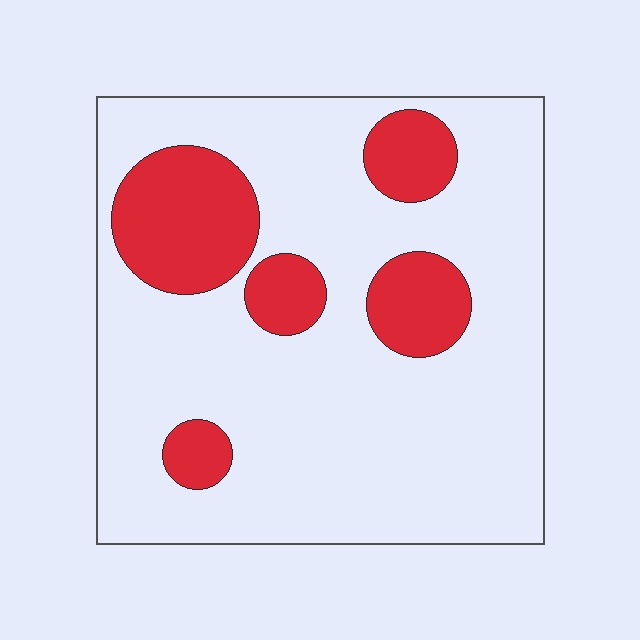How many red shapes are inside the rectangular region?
5.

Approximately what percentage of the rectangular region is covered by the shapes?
Approximately 20%.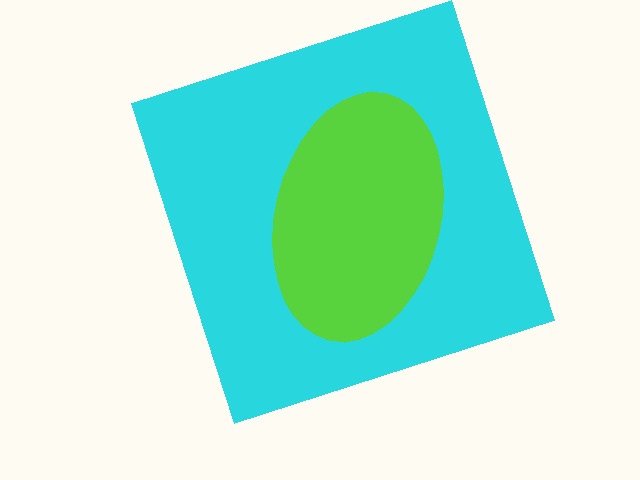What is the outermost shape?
The cyan square.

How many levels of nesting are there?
2.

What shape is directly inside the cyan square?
The lime ellipse.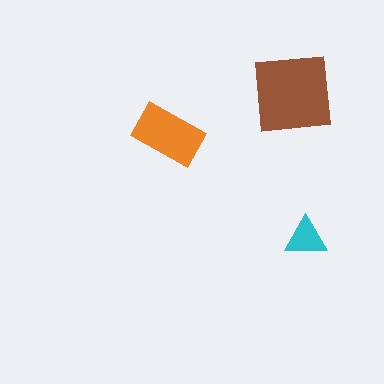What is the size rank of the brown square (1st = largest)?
1st.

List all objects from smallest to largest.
The cyan triangle, the orange rectangle, the brown square.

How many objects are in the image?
There are 3 objects in the image.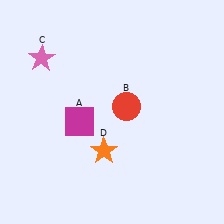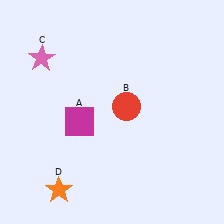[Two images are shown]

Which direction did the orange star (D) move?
The orange star (D) moved left.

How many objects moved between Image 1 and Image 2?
1 object moved between the two images.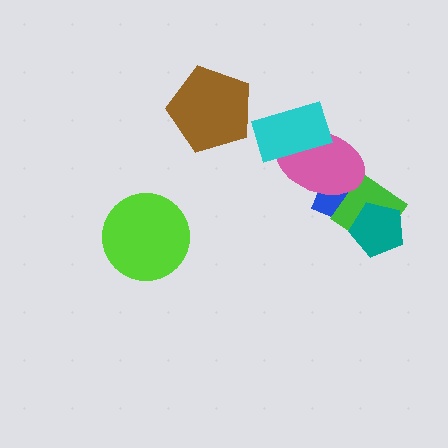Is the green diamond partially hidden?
Yes, it is partially covered by another shape.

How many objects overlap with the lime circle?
0 objects overlap with the lime circle.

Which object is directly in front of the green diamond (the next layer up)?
The teal pentagon is directly in front of the green diamond.